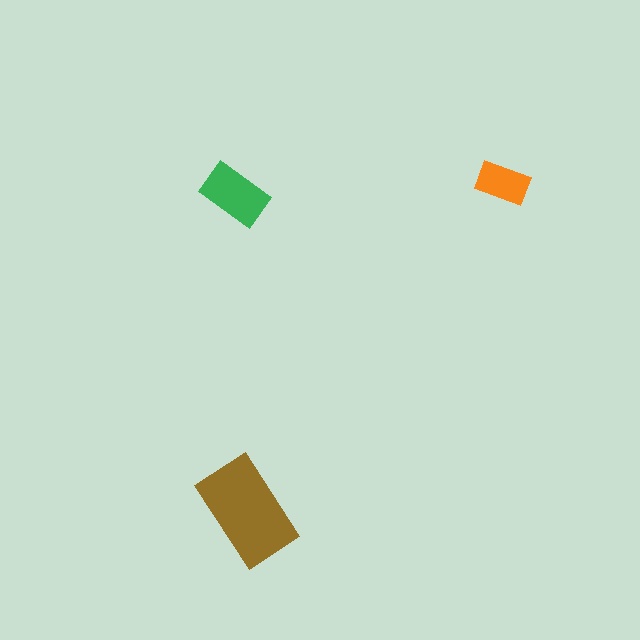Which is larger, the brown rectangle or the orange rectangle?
The brown one.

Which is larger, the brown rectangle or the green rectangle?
The brown one.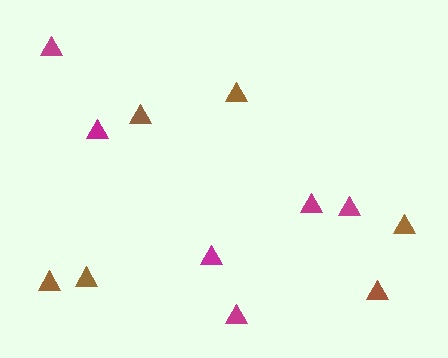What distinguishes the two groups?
There are 2 groups: one group of magenta triangles (6) and one group of brown triangles (6).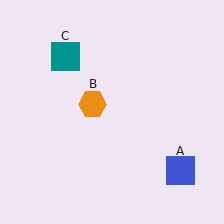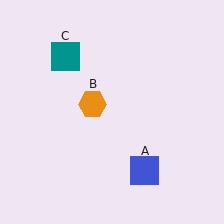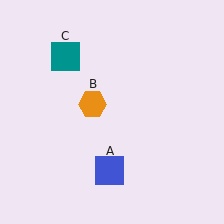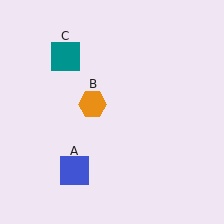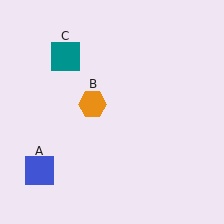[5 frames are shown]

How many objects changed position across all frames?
1 object changed position: blue square (object A).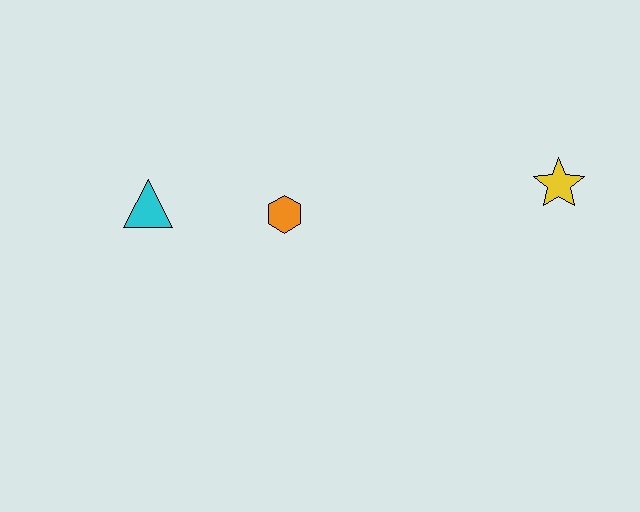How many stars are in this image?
There is 1 star.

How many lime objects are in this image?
There are no lime objects.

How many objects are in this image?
There are 3 objects.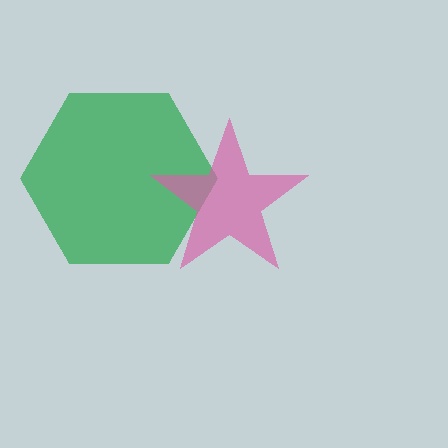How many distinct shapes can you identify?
There are 2 distinct shapes: a green hexagon, a pink star.